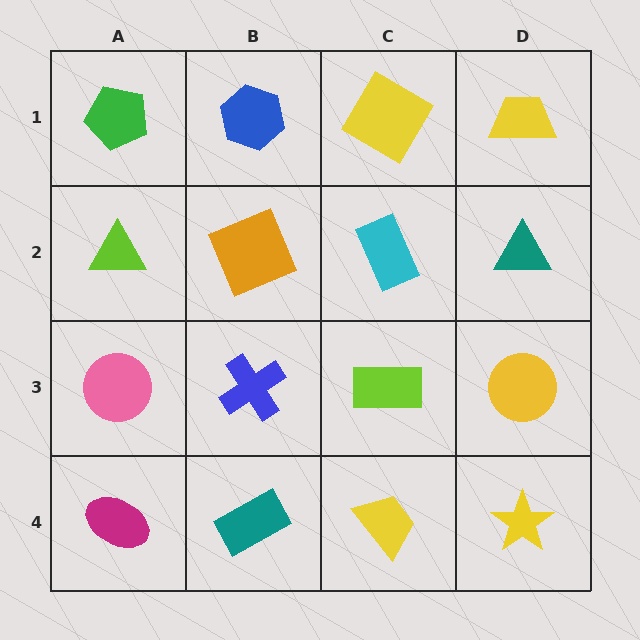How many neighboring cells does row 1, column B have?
3.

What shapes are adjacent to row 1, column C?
A cyan rectangle (row 2, column C), a blue hexagon (row 1, column B), a yellow trapezoid (row 1, column D).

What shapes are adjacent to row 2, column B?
A blue hexagon (row 1, column B), a blue cross (row 3, column B), a lime triangle (row 2, column A), a cyan rectangle (row 2, column C).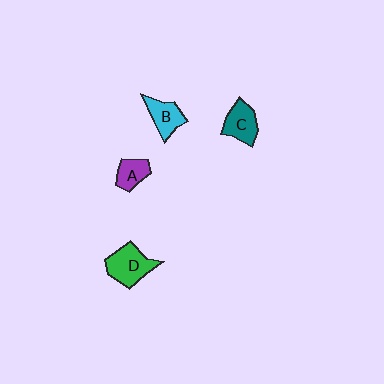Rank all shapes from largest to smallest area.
From largest to smallest: D (green), C (teal), B (cyan), A (purple).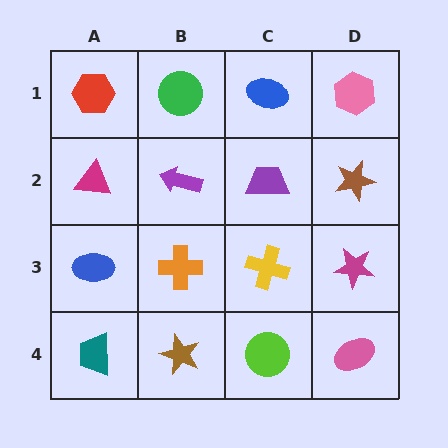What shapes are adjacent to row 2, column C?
A blue ellipse (row 1, column C), a yellow cross (row 3, column C), a purple arrow (row 2, column B), a brown star (row 2, column D).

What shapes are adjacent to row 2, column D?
A pink hexagon (row 1, column D), a magenta star (row 3, column D), a purple trapezoid (row 2, column C).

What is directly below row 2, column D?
A magenta star.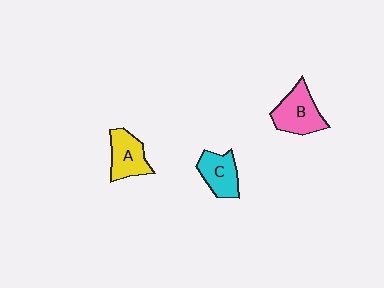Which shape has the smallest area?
Shape C (cyan).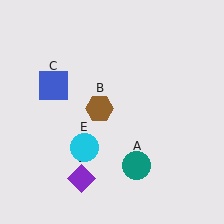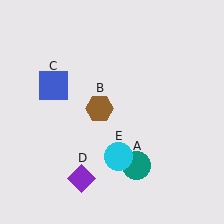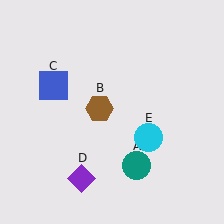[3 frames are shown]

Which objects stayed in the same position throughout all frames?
Teal circle (object A) and brown hexagon (object B) and blue square (object C) and purple diamond (object D) remained stationary.